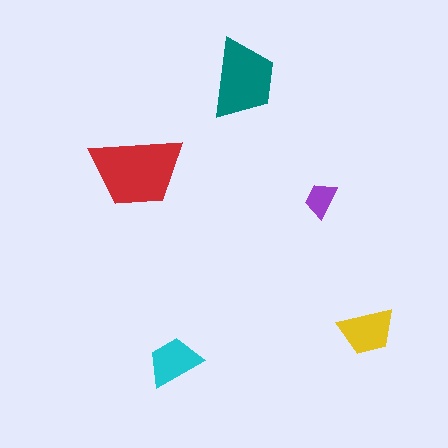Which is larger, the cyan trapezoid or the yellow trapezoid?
The yellow one.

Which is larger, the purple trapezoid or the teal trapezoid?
The teal one.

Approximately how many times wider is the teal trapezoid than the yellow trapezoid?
About 1.5 times wider.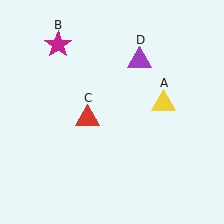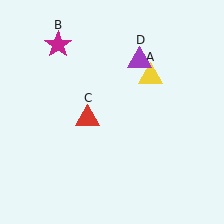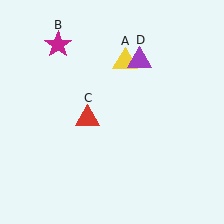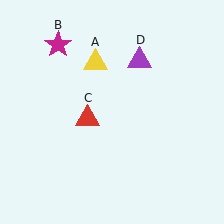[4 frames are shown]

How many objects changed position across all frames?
1 object changed position: yellow triangle (object A).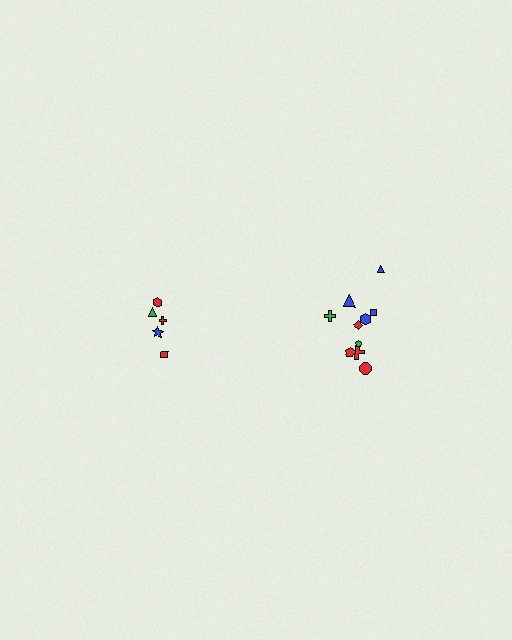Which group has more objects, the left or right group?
The right group.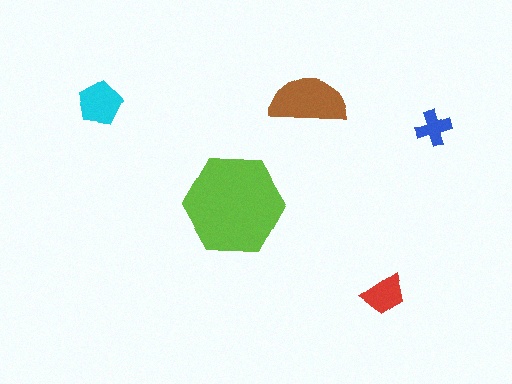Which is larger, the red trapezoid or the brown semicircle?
The brown semicircle.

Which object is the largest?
The lime hexagon.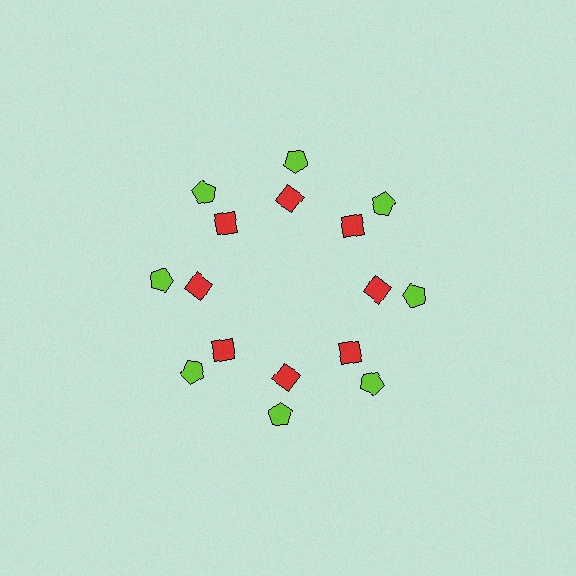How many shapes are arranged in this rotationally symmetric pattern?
There are 16 shapes, arranged in 8 groups of 2.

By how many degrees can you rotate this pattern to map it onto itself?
The pattern maps onto itself every 45 degrees of rotation.